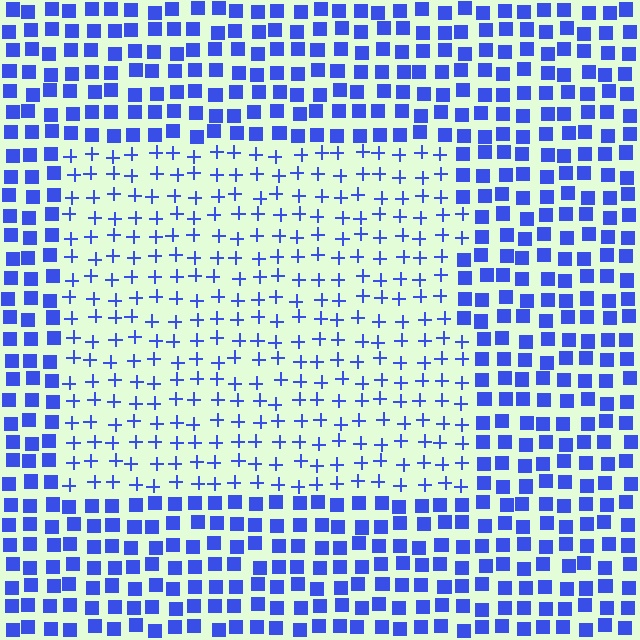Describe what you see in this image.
The image is filled with small blue elements arranged in a uniform grid. A rectangle-shaped region contains plus signs, while the surrounding area contains squares. The boundary is defined purely by the change in element shape.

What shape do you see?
I see a rectangle.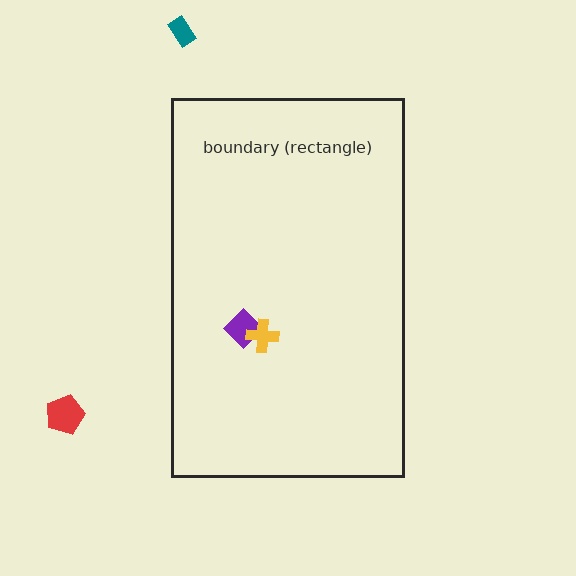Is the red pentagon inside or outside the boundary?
Outside.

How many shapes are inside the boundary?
2 inside, 2 outside.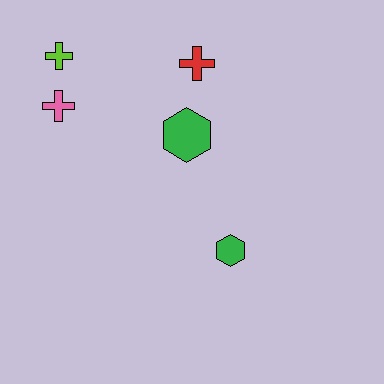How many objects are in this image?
There are 5 objects.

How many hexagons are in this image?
There are 2 hexagons.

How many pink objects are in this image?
There is 1 pink object.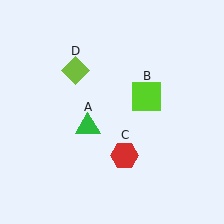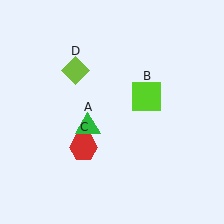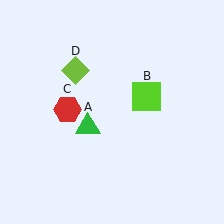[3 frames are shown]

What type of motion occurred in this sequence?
The red hexagon (object C) rotated clockwise around the center of the scene.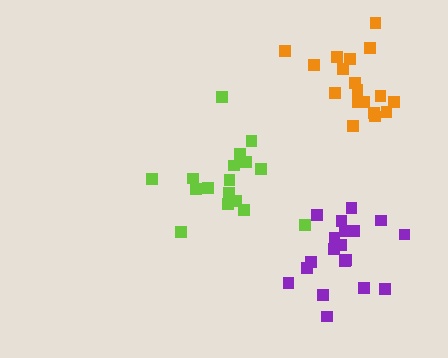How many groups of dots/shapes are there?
There are 3 groups.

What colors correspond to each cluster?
The clusters are colored: lime, purple, orange.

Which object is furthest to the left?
The lime cluster is leftmost.